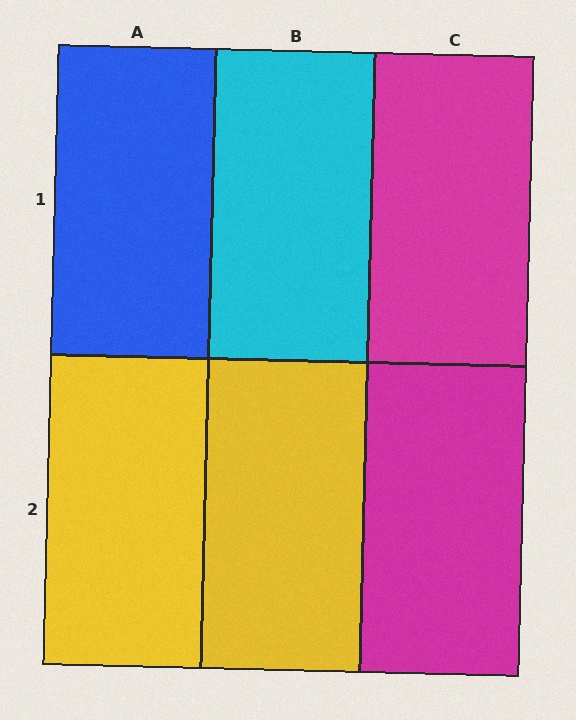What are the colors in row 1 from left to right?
Blue, cyan, magenta.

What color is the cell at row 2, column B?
Yellow.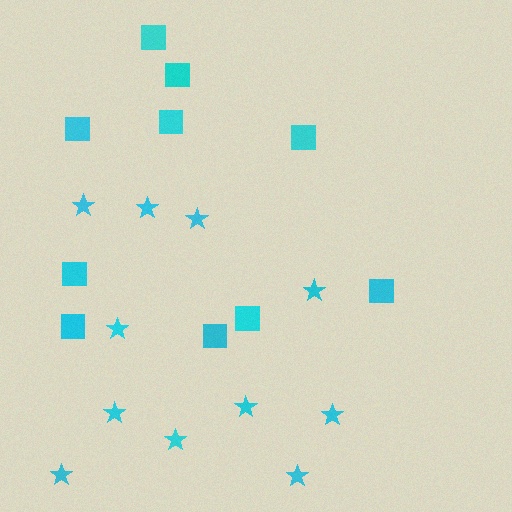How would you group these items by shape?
There are 2 groups: one group of squares (10) and one group of stars (11).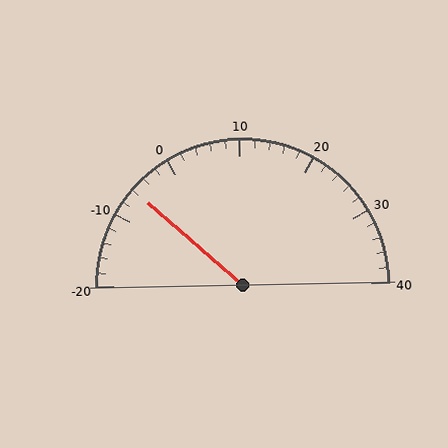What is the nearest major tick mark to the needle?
The nearest major tick mark is -10.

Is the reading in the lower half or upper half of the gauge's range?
The reading is in the lower half of the range (-20 to 40).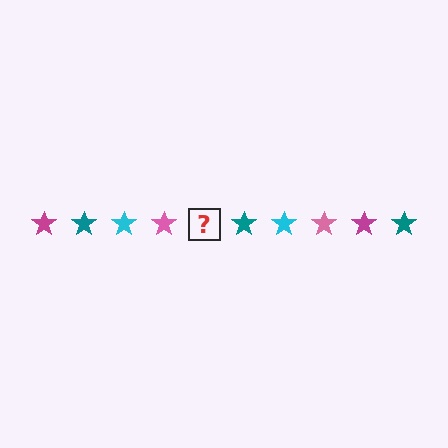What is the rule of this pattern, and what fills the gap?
The rule is that the pattern cycles through magenta, teal, cyan, pink stars. The gap should be filled with a magenta star.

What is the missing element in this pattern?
The missing element is a magenta star.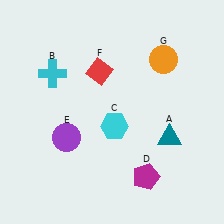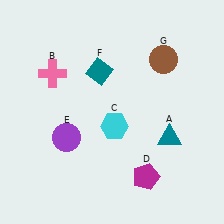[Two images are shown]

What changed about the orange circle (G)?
In Image 1, G is orange. In Image 2, it changed to brown.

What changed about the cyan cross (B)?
In Image 1, B is cyan. In Image 2, it changed to pink.